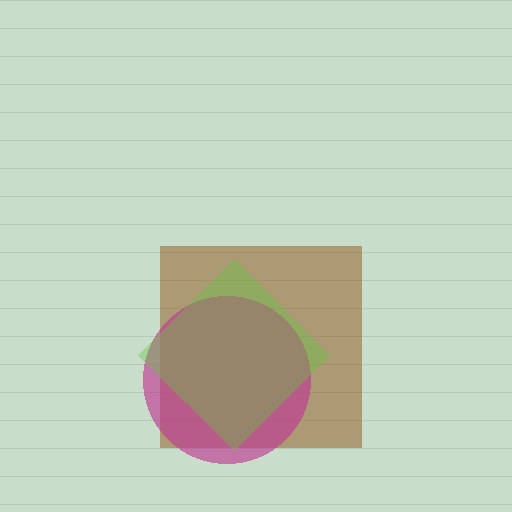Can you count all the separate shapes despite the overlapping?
Yes, there are 3 separate shapes.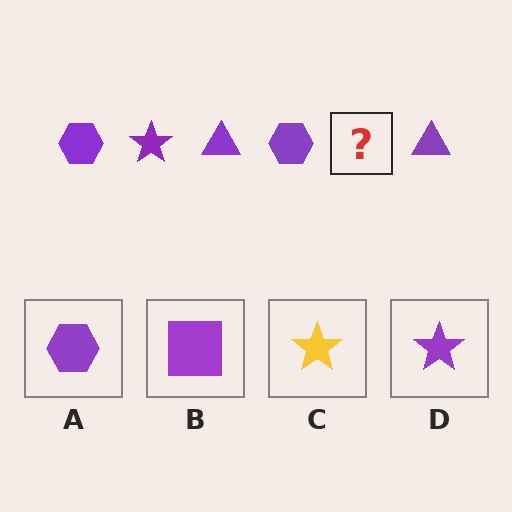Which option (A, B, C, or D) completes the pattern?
D.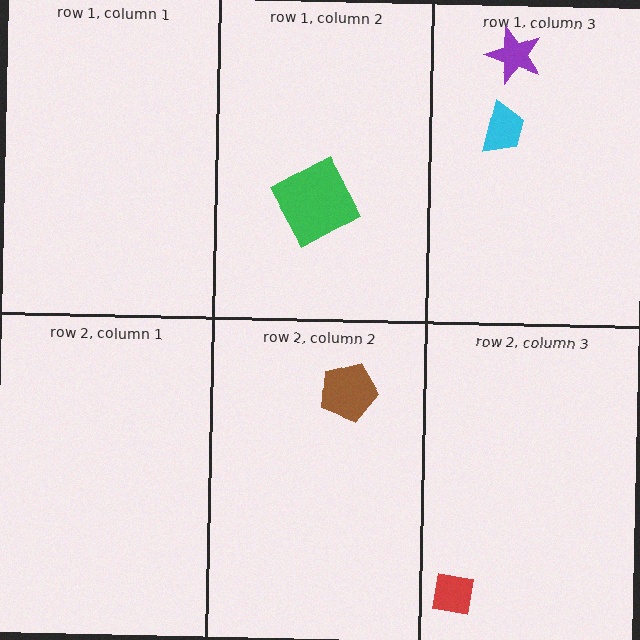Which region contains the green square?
The row 1, column 2 region.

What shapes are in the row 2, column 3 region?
The red square.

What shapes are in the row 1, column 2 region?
The green square.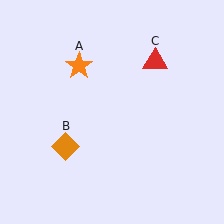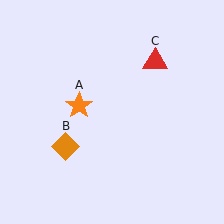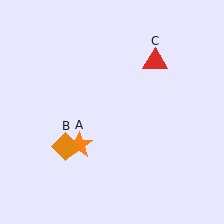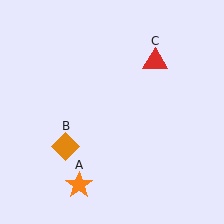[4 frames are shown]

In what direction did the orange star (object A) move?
The orange star (object A) moved down.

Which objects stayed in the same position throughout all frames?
Orange diamond (object B) and red triangle (object C) remained stationary.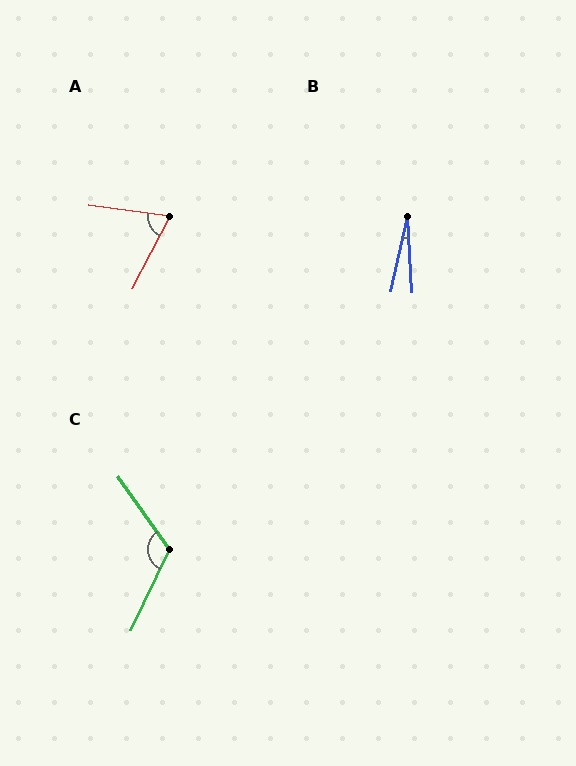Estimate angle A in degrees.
Approximately 70 degrees.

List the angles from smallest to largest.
B (16°), A (70°), C (119°).